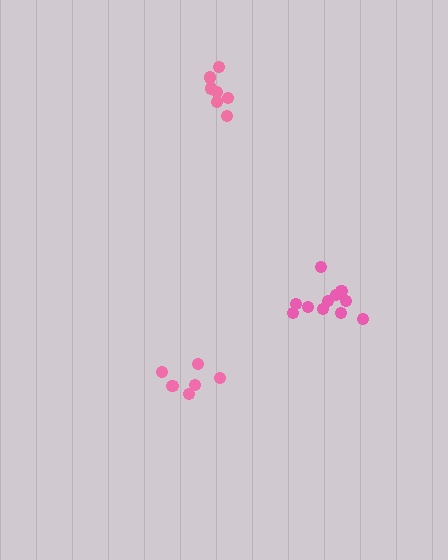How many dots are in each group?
Group 1: 6 dots, Group 2: 11 dots, Group 3: 7 dots (24 total).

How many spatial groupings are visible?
There are 3 spatial groupings.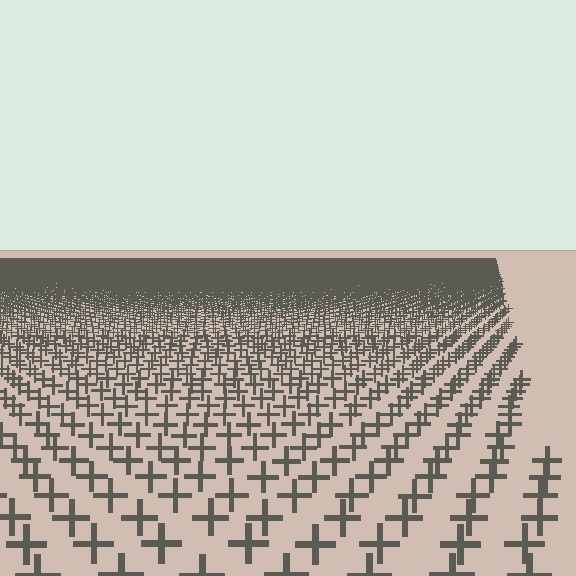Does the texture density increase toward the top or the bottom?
Density increases toward the top.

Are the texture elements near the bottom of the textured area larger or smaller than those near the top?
Larger. Near the bottom, elements are closer to the viewer and appear at a bigger on-screen size.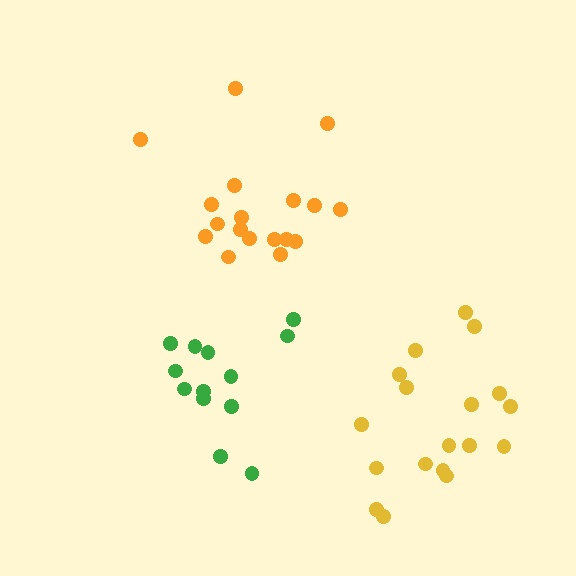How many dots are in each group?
Group 1: 18 dots, Group 2: 13 dots, Group 3: 18 dots (49 total).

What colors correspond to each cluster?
The clusters are colored: orange, green, yellow.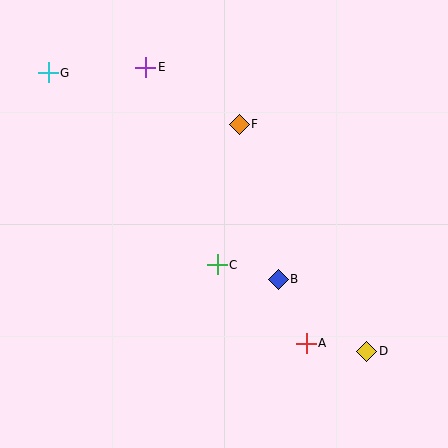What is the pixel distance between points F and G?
The distance between F and G is 198 pixels.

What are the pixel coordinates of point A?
Point A is at (306, 343).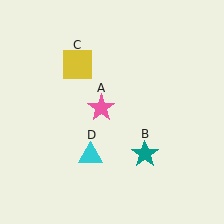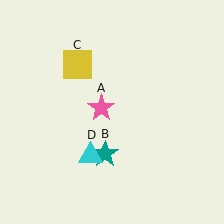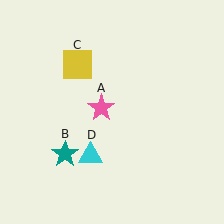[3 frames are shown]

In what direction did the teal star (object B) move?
The teal star (object B) moved left.